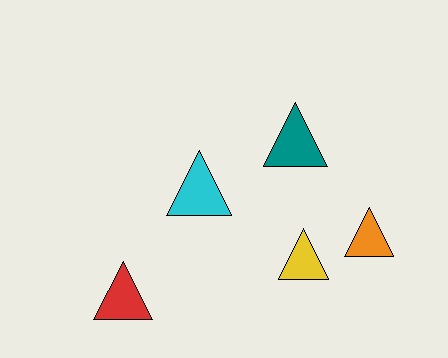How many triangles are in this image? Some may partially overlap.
There are 5 triangles.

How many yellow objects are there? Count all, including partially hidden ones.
There is 1 yellow object.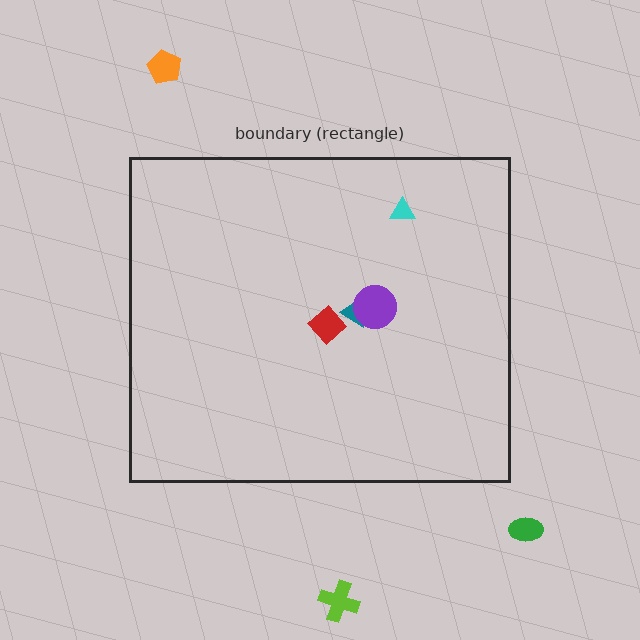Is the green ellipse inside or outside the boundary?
Outside.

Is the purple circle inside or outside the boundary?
Inside.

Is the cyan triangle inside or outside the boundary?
Inside.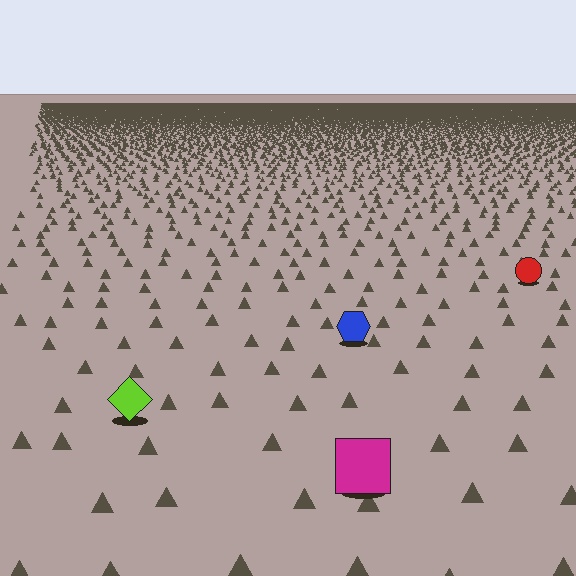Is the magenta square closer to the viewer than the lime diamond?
Yes. The magenta square is closer — you can tell from the texture gradient: the ground texture is coarser near it.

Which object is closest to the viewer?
The magenta square is closest. The texture marks near it are larger and more spread out.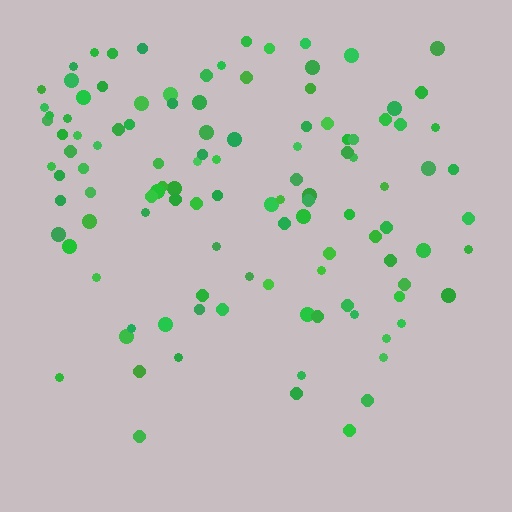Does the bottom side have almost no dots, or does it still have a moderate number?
Still a moderate number, just noticeably fewer than the top.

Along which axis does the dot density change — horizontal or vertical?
Vertical.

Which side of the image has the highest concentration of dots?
The top.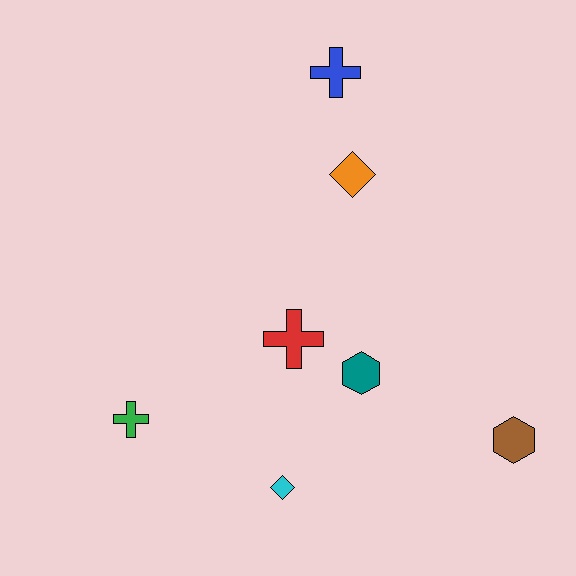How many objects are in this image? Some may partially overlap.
There are 7 objects.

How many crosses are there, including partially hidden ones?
There are 3 crosses.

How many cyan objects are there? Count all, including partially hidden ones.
There is 1 cyan object.